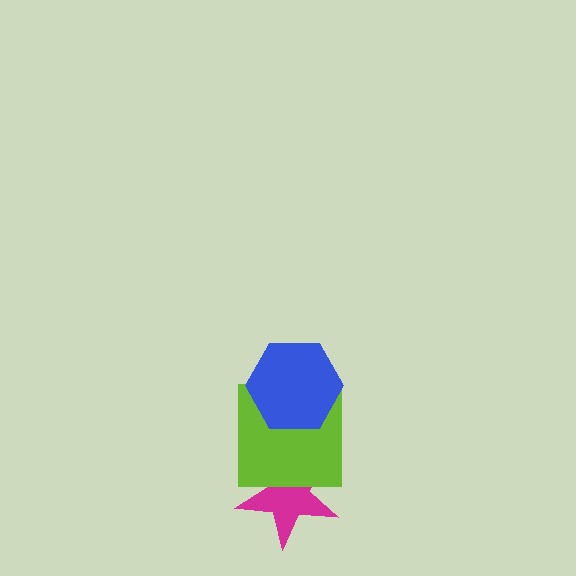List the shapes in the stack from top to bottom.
From top to bottom: the blue hexagon, the lime square, the magenta star.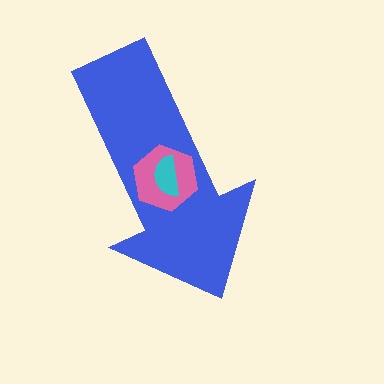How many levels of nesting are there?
3.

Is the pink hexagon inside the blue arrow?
Yes.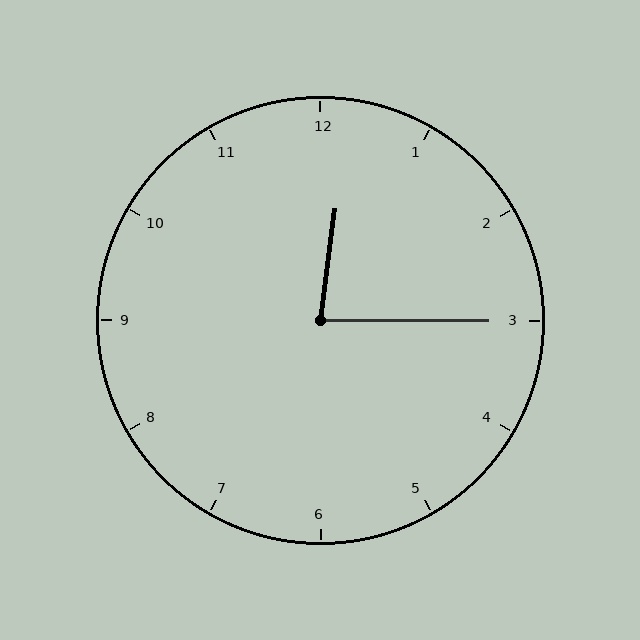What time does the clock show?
12:15.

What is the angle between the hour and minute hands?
Approximately 82 degrees.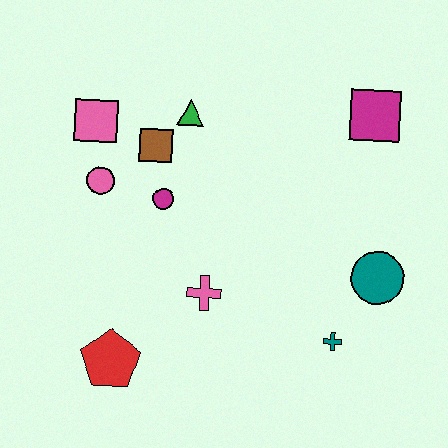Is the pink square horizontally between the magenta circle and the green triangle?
No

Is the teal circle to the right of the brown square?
Yes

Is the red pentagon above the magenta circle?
No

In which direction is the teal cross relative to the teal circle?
The teal cross is below the teal circle.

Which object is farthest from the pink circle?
The teal circle is farthest from the pink circle.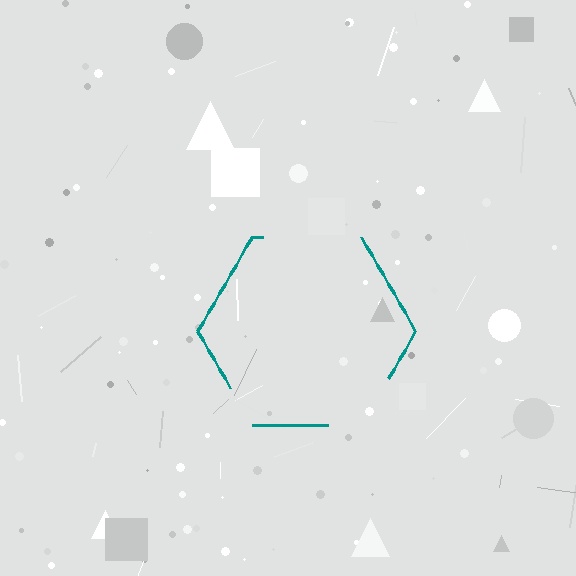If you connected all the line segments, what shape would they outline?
They would outline a hexagon.